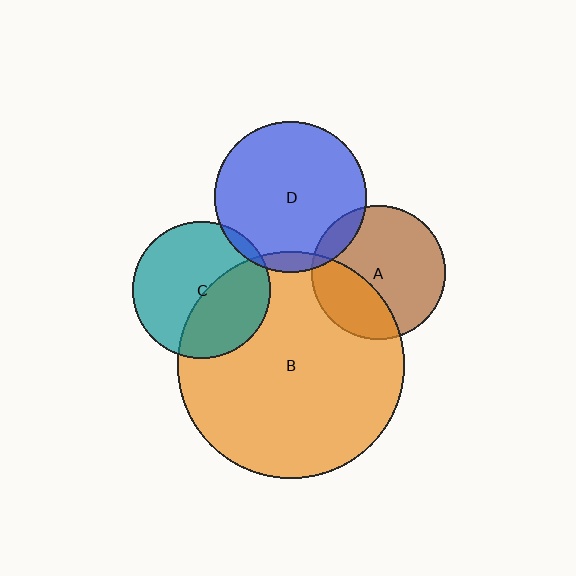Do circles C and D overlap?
Yes.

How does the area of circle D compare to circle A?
Approximately 1.3 times.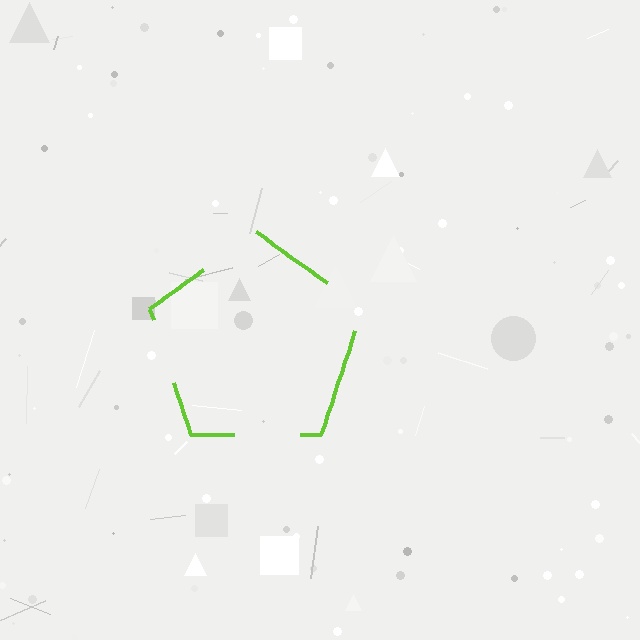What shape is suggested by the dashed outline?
The dashed outline suggests a pentagon.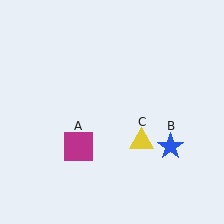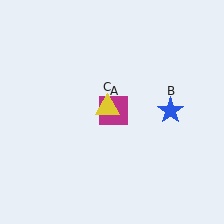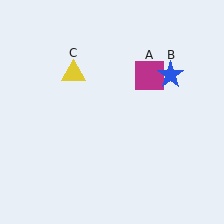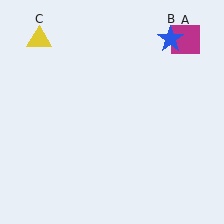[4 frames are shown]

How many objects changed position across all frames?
3 objects changed position: magenta square (object A), blue star (object B), yellow triangle (object C).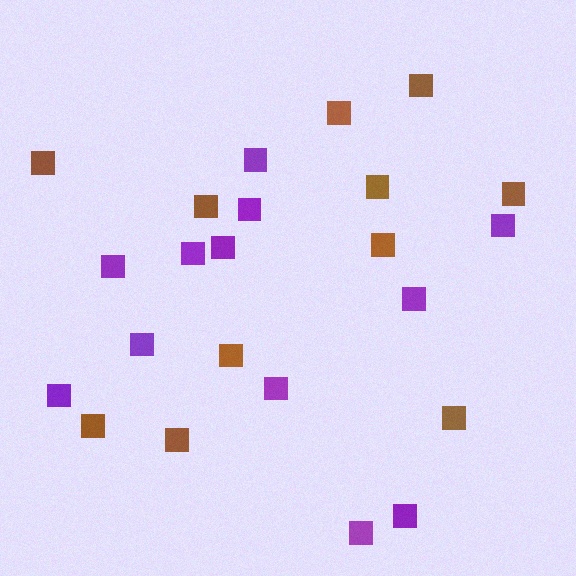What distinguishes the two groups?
There are 2 groups: one group of brown squares (11) and one group of purple squares (12).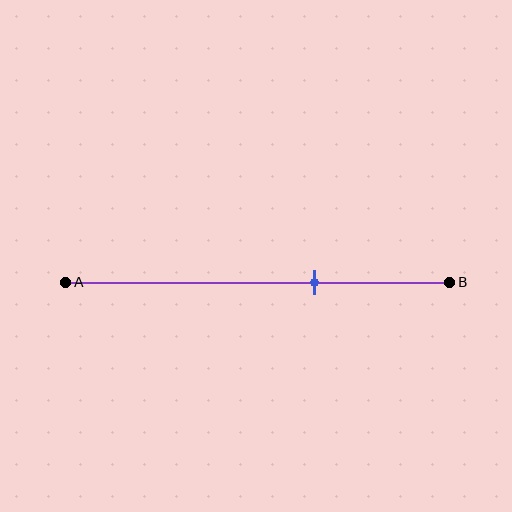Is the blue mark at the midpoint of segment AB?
No, the mark is at about 65% from A, not at the 50% midpoint.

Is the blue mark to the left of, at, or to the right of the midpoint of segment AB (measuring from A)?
The blue mark is to the right of the midpoint of segment AB.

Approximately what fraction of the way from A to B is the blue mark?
The blue mark is approximately 65% of the way from A to B.